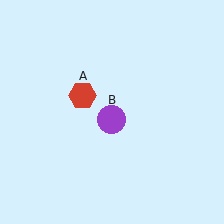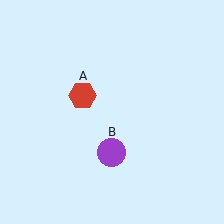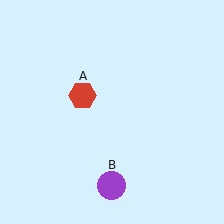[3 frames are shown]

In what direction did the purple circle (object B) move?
The purple circle (object B) moved down.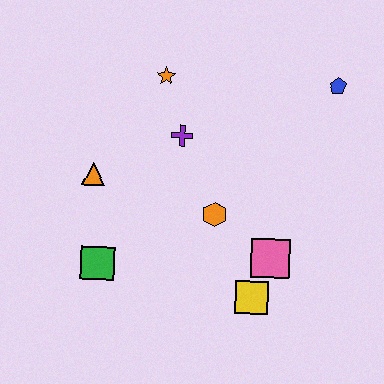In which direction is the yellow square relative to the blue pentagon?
The yellow square is below the blue pentagon.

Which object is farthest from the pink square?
The orange star is farthest from the pink square.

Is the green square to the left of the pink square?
Yes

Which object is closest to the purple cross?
The orange star is closest to the purple cross.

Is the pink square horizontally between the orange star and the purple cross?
No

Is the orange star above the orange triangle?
Yes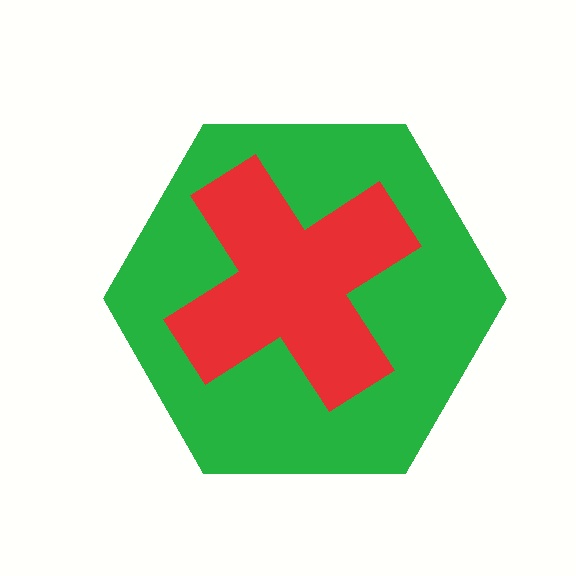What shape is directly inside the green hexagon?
The red cross.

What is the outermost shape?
The green hexagon.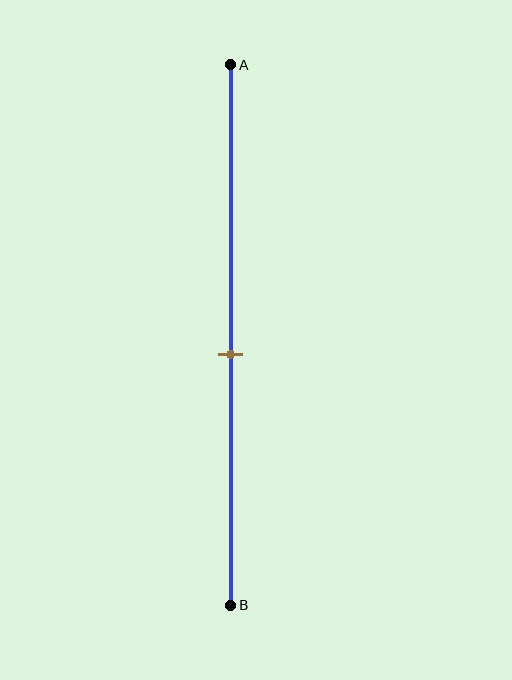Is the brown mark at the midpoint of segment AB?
No, the mark is at about 55% from A, not at the 50% midpoint.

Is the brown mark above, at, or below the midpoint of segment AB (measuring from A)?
The brown mark is below the midpoint of segment AB.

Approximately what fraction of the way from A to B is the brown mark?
The brown mark is approximately 55% of the way from A to B.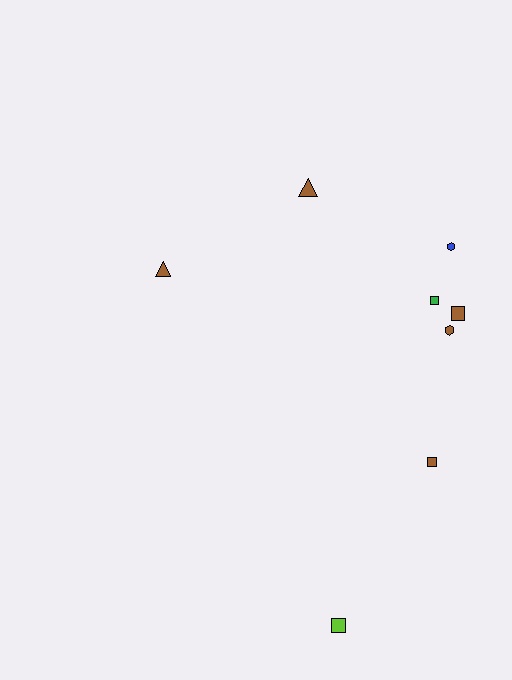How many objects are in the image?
There are 8 objects.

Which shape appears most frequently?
Square, with 4 objects.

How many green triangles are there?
There are no green triangles.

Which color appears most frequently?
Brown, with 5 objects.